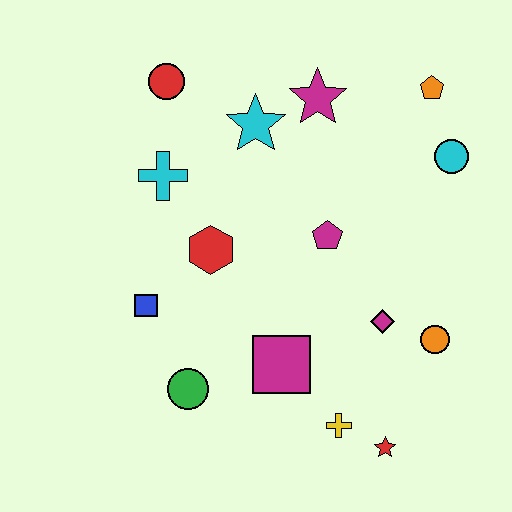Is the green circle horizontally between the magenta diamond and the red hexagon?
No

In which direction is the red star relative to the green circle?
The red star is to the right of the green circle.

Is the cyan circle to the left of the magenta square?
No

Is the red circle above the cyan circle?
Yes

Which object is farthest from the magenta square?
The orange pentagon is farthest from the magenta square.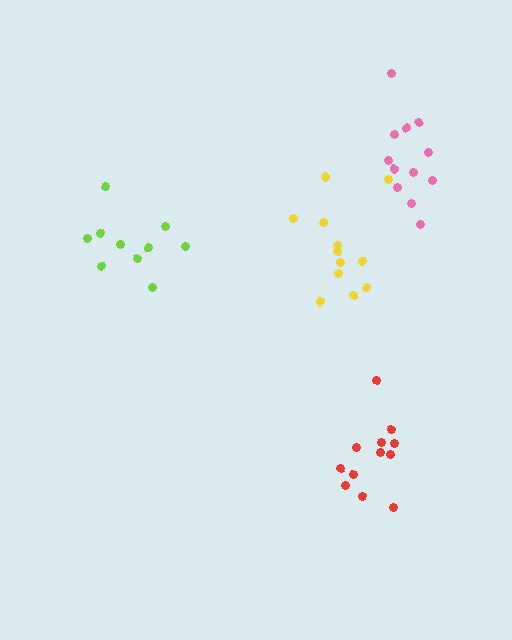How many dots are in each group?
Group 1: 10 dots, Group 2: 12 dots, Group 3: 12 dots, Group 4: 12 dots (46 total).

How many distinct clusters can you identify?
There are 4 distinct clusters.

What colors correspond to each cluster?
The clusters are colored: lime, yellow, red, pink.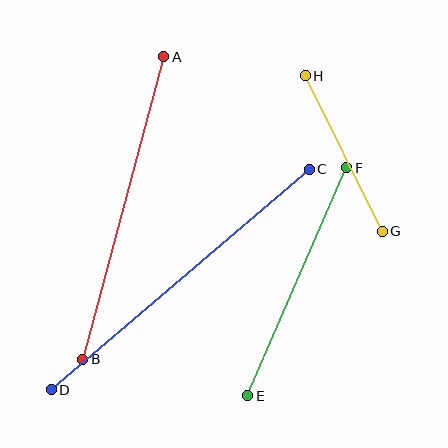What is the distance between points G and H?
The distance is approximately 173 pixels.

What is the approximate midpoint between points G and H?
The midpoint is at approximately (344, 153) pixels.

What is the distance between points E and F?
The distance is approximately 249 pixels.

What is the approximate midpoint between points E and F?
The midpoint is at approximately (297, 282) pixels.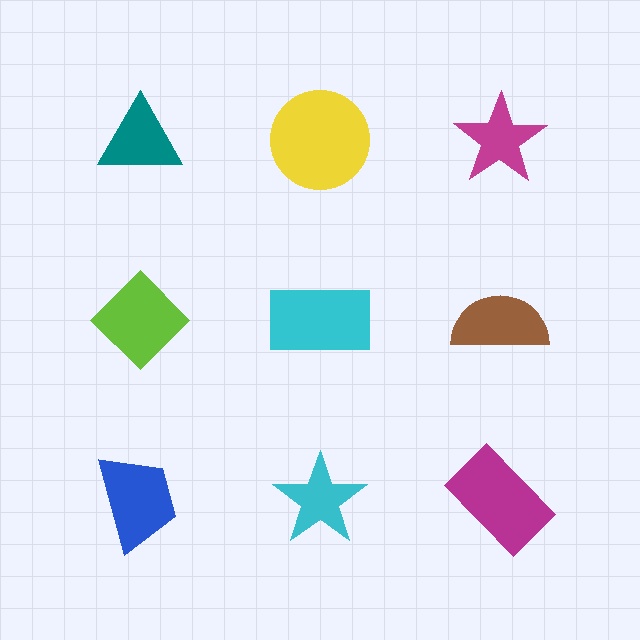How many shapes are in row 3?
3 shapes.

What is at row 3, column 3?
A magenta rectangle.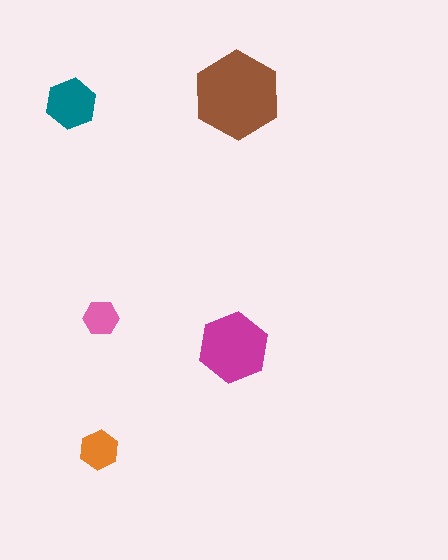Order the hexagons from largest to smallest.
the brown one, the magenta one, the teal one, the orange one, the pink one.